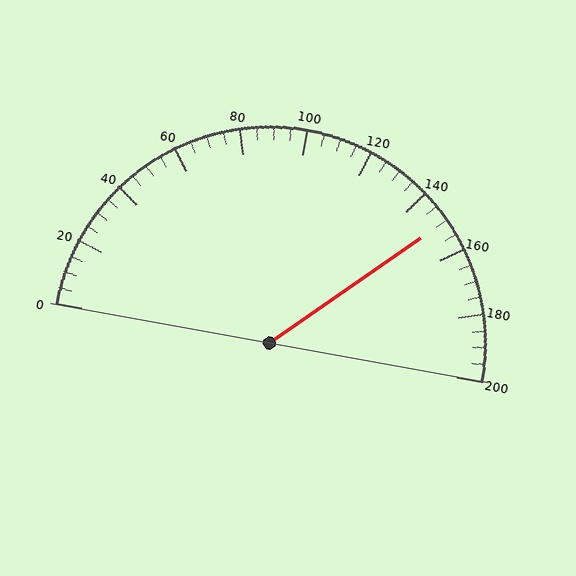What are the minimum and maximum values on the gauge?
The gauge ranges from 0 to 200.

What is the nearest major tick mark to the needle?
The nearest major tick mark is 160.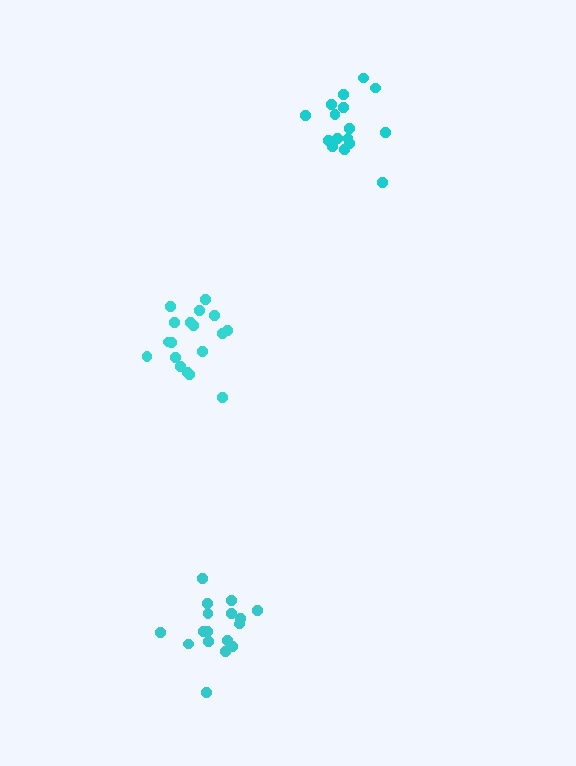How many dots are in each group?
Group 1: 18 dots, Group 2: 17 dots, Group 3: 16 dots (51 total).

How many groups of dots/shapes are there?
There are 3 groups.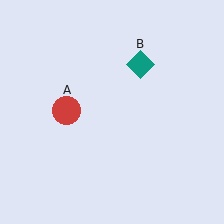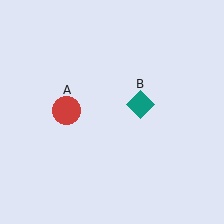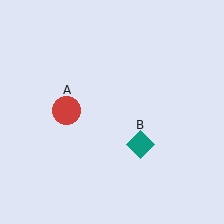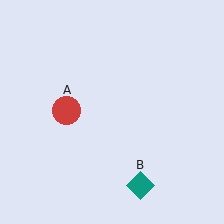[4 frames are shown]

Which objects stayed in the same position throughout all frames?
Red circle (object A) remained stationary.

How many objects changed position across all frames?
1 object changed position: teal diamond (object B).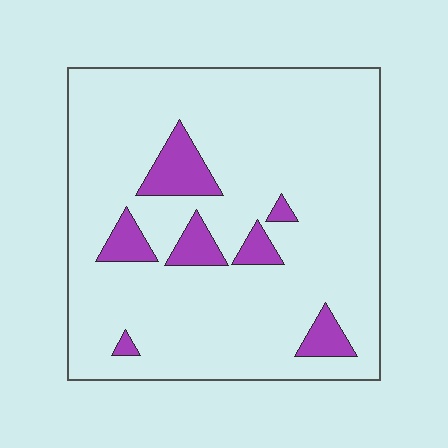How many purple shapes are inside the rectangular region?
7.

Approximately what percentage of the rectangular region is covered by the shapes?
Approximately 10%.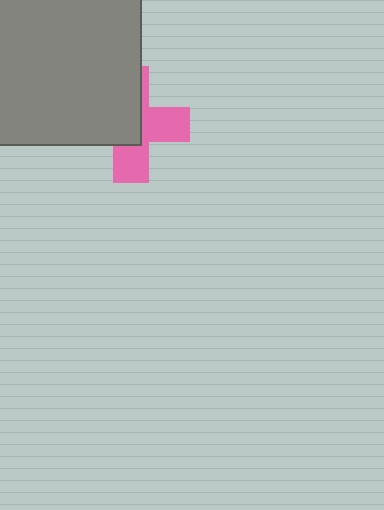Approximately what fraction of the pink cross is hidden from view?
Roughly 52% of the pink cross is hidden behind the gray rectangle.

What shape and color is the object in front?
The object in front is a gray rectangle.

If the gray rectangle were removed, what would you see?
You would see the complete pink cross.